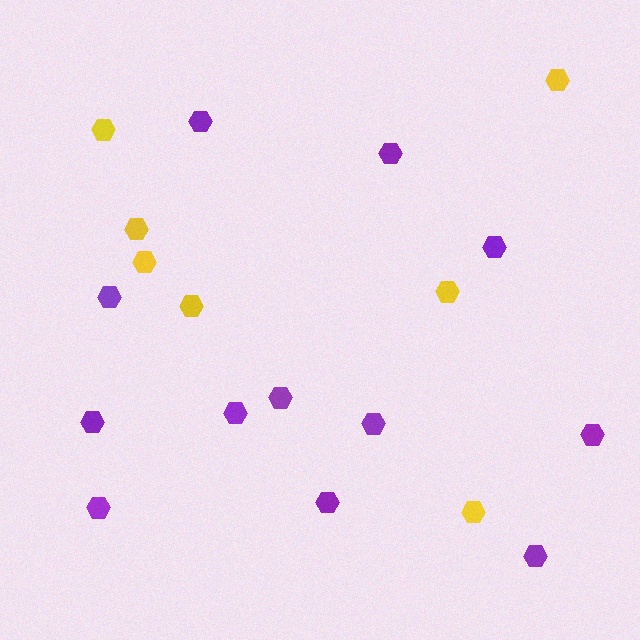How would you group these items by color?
There are 2 groups: one group of yellow hexagons (7) and one group of purple hexagons (12).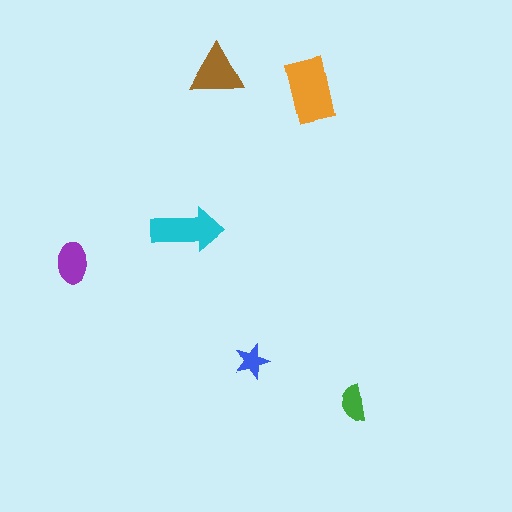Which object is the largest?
The orange rectangle.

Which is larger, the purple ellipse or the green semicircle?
The purple ellipse.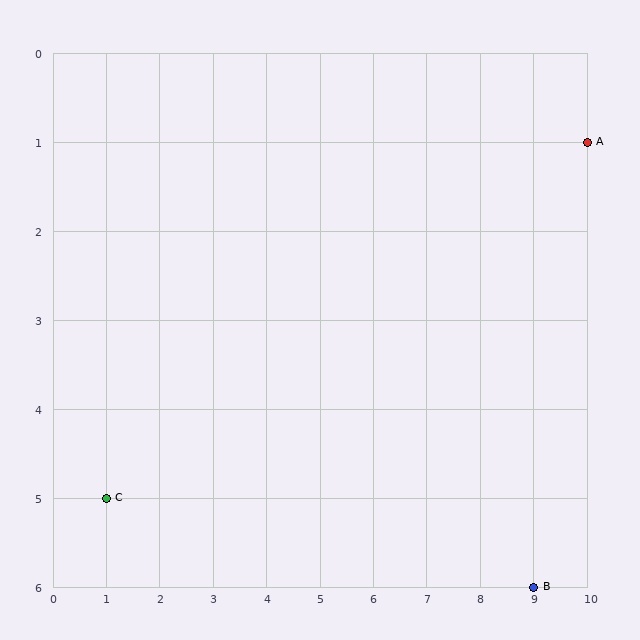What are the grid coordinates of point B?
Point B is at grid coordinates (9, 6).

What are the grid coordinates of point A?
Point A is at grid coordinates (10, 1).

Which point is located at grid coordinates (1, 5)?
Point C is at (1, 5).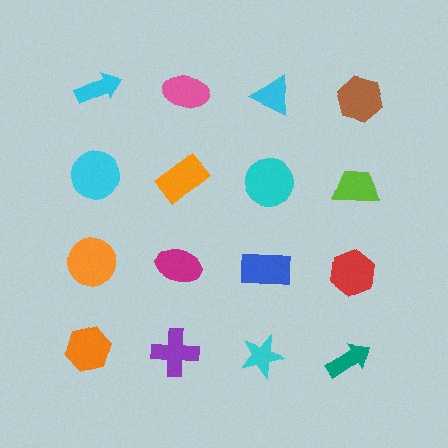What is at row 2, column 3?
A cyan circle.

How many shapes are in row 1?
4 shapes.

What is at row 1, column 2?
A pink ellipse.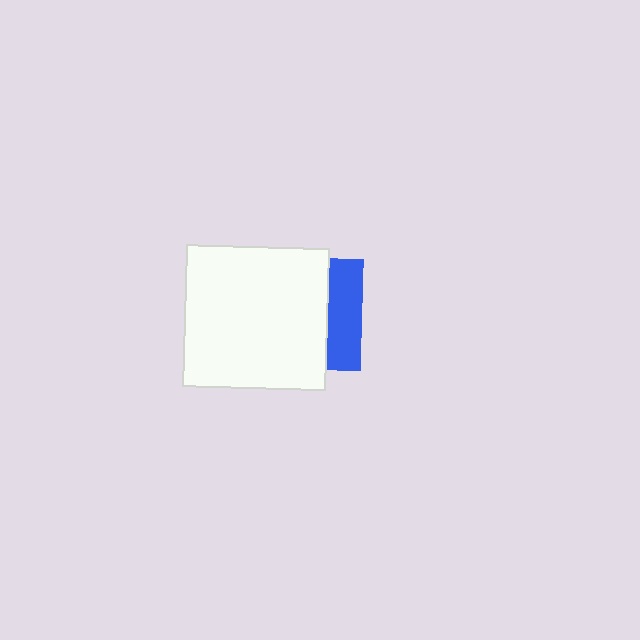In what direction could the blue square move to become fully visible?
The blue square could move right. That would shift it out from behind the white square entirely.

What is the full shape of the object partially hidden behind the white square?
The partially hidden object is a blue square.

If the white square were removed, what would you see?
You would see the complete blue square.